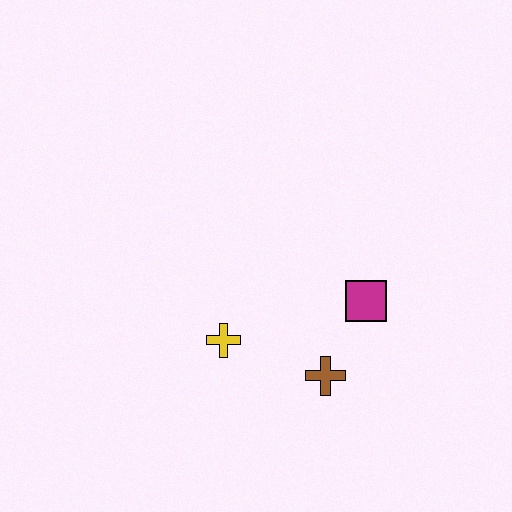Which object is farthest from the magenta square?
The yellow cross is farthest from the magenta square.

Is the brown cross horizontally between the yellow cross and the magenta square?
Yes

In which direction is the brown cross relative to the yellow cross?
The brown cross is to the right of the yellow cross.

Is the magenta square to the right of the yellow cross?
Yes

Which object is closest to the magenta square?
The brown cross is closest to the magenta square.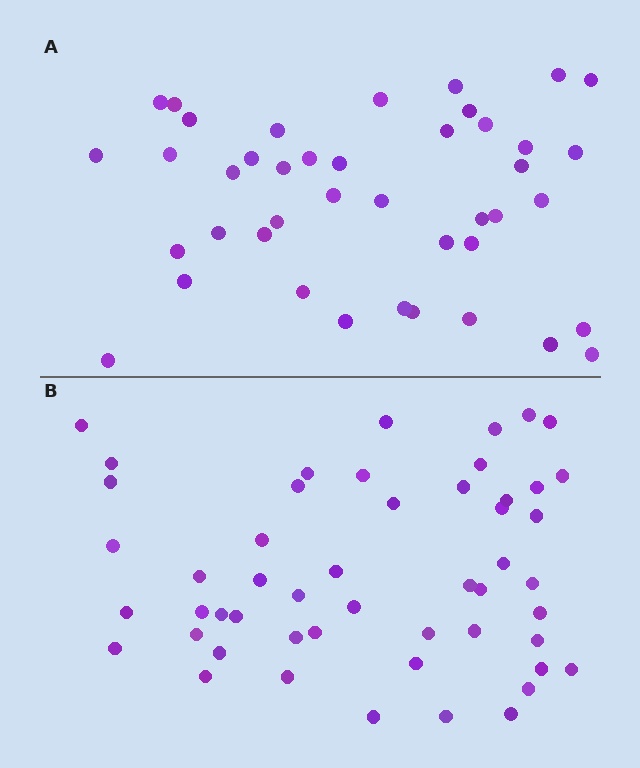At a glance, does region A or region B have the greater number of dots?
Region B (the bottom region) has more dots.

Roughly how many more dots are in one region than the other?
Region B has roughly 8 or so more dots than region A.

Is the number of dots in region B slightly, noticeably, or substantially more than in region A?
Region B has only slightly more — the two regions are fairly close. The ratio is roughly 1.2 to 1.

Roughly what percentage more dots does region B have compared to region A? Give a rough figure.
About 20% more.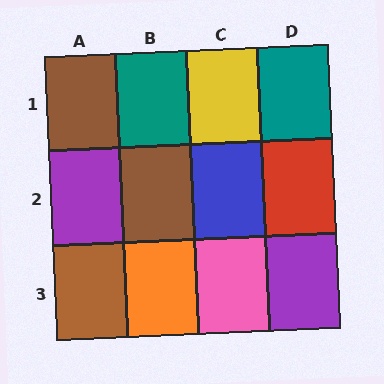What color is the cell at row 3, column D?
Purple.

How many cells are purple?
2 cells are purple.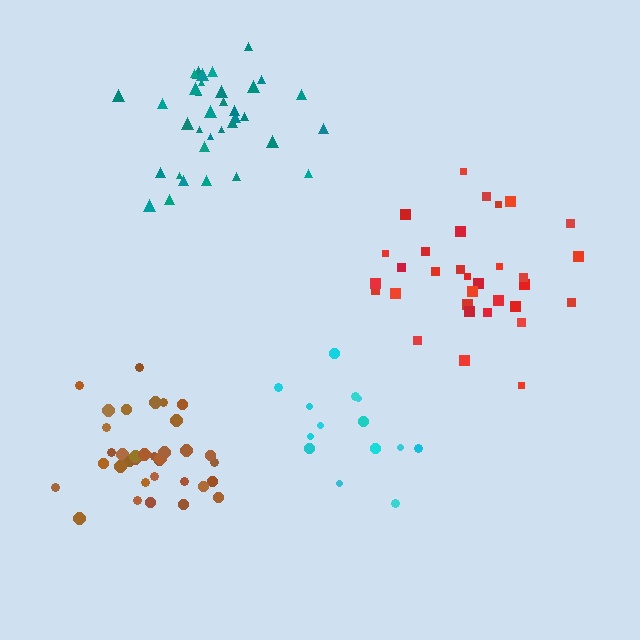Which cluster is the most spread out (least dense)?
Red.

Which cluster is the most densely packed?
Brown.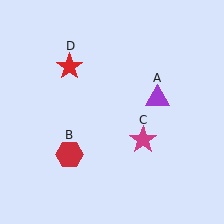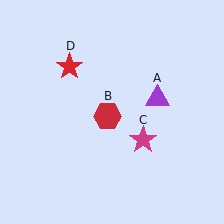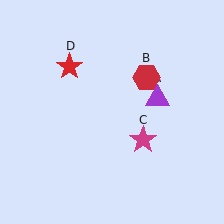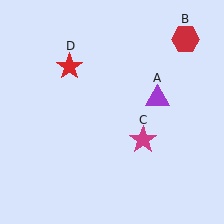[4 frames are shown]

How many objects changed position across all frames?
1 object changed position: red hexagon (object B).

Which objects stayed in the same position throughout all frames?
Purple triangle (object A) and magenta star (object C) and red star (object D) remained stationary.